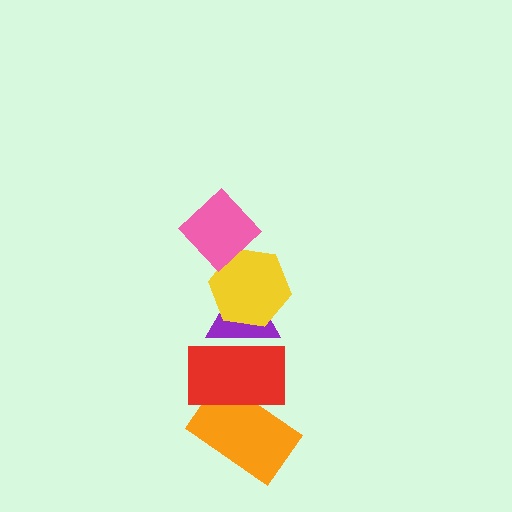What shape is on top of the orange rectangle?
The red rectangle is on top of the orange rectangle.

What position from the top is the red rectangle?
The red rectangle is 4th from the top.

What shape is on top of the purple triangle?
The yellow hexagon is on top of the purple triangle.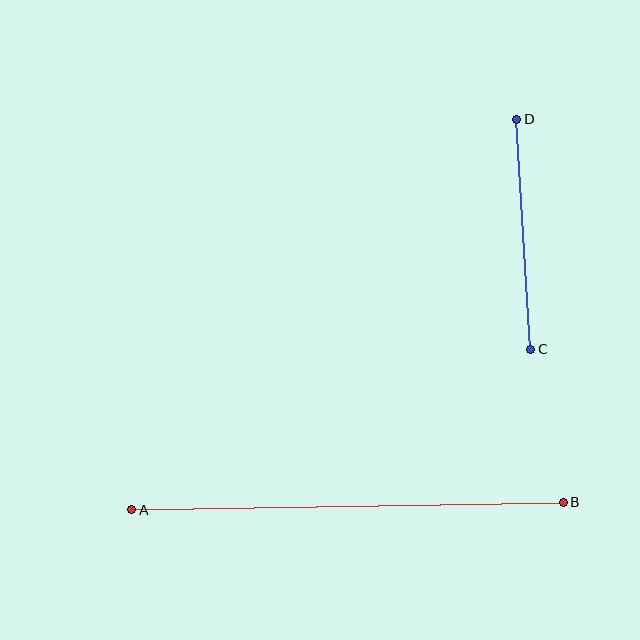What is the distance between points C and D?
The distance is approximately 231 pixels.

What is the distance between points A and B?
The distance is approximately 431 pixels.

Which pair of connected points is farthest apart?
Points A and B are farthest apart.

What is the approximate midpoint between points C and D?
The midpoint is at approximately (524, 234) pixels.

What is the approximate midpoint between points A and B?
The midpoint is at approximately (347, 506) pixels.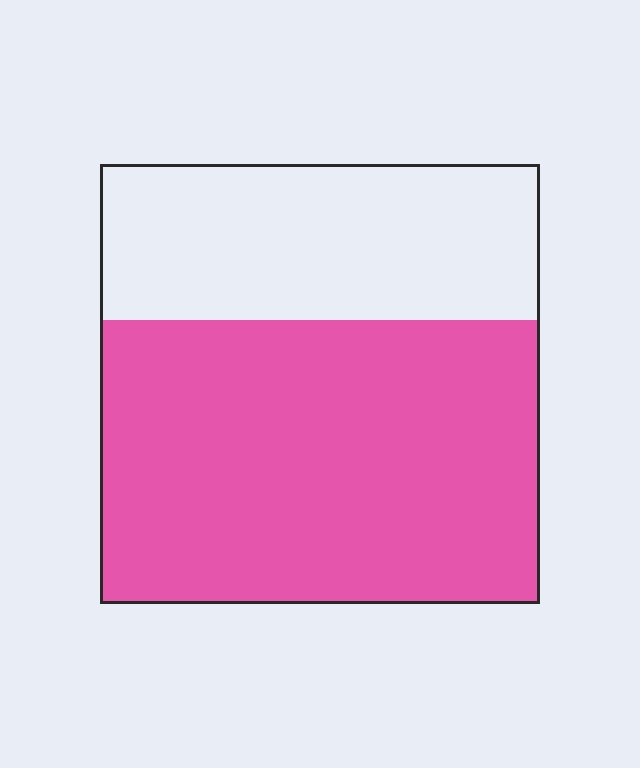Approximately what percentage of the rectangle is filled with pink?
Approximately 65%.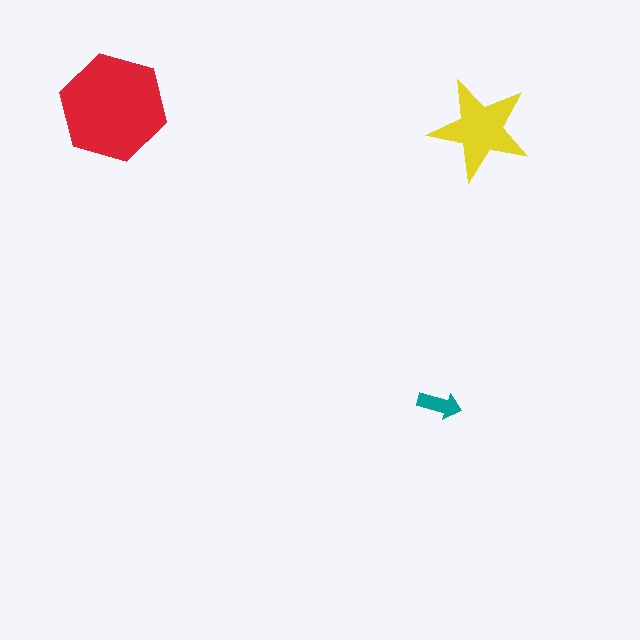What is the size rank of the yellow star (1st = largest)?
2nd.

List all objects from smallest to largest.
The teal arrow, the yellow star, the red hexagon.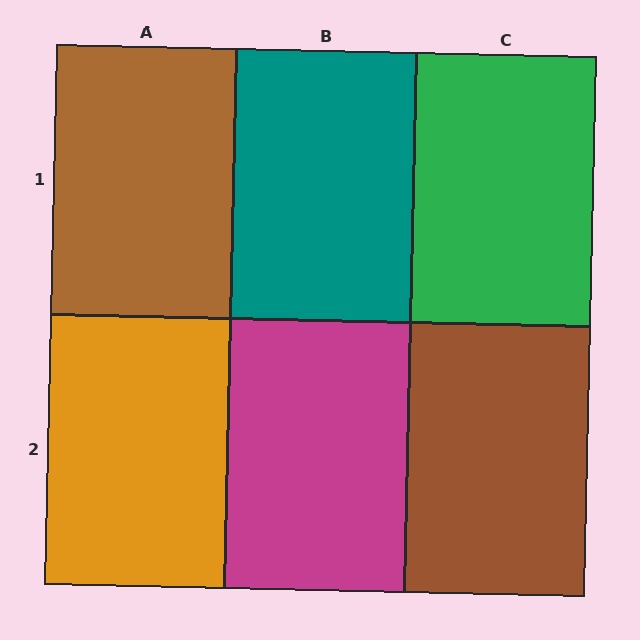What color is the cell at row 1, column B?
Teal.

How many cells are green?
1 cell is green.